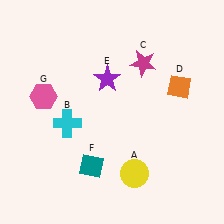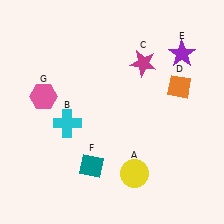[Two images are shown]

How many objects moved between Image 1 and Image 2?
1 object moved between the two images.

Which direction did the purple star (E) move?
The purple star (E) moved right.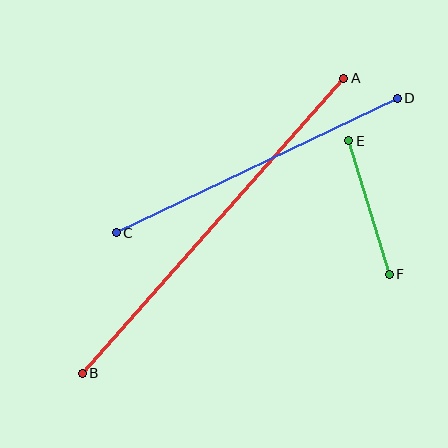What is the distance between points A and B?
The distance is approximately 394 pixels.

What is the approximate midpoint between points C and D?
The midpoint is at approximately (257, 165) pixels.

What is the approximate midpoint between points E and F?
The midpoint is at approximately (369, 207) pixels.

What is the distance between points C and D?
The distance is approximately 312 pixels.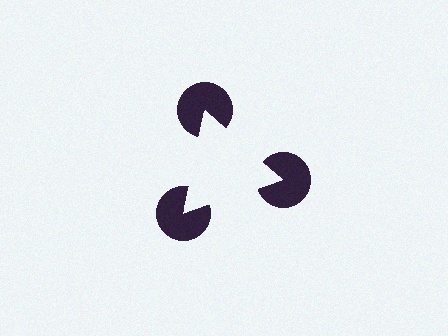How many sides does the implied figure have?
3 sides.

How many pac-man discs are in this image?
There are 3 — one at each vertex of the illusory triangle.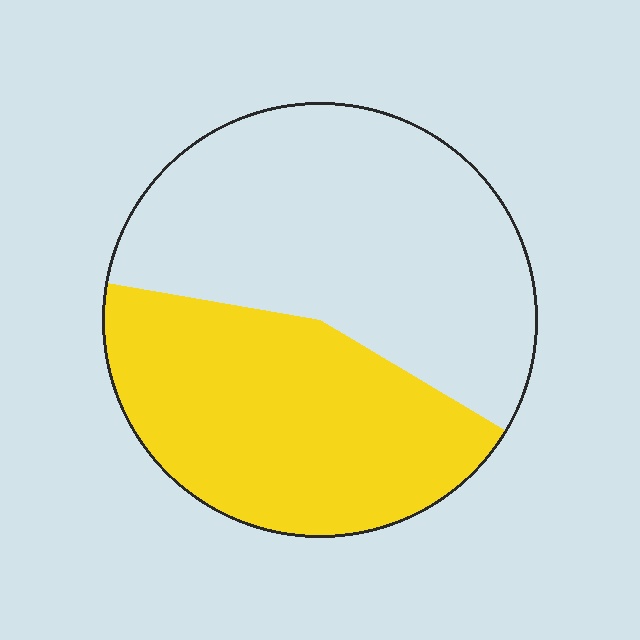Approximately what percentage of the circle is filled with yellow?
Approximately 45%.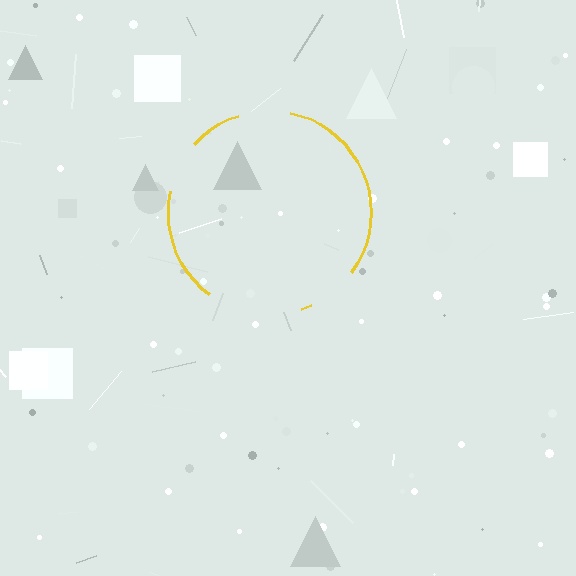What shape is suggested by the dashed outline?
The dashed outline suggests a circle.